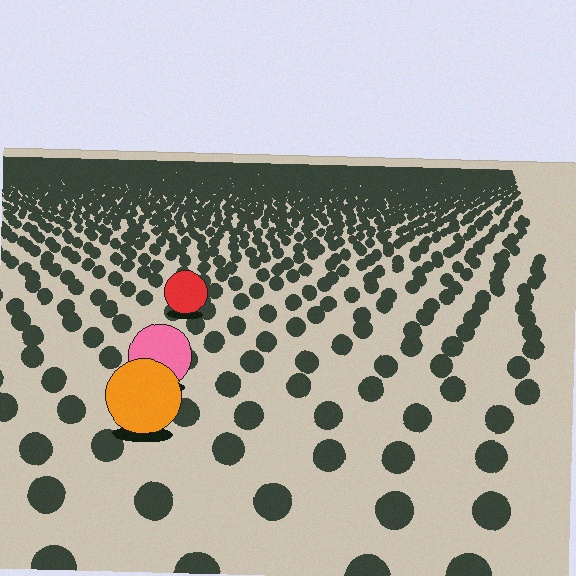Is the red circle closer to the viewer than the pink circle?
No. The pink circle is closer — you can tell from the texture gradient: the ground texture is coarser near it.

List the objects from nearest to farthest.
From nearest to farthest: the orange circle, the pink circle, the red circle.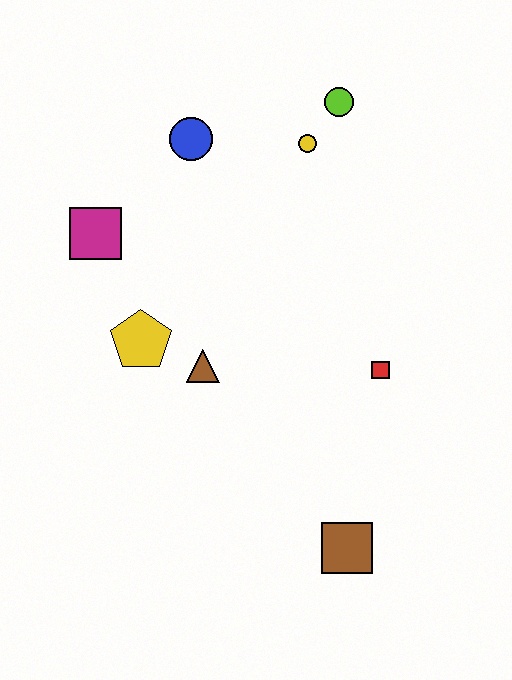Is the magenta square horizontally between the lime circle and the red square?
No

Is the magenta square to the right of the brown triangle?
No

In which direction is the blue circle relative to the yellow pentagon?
The blue circle is above the yellow pentagon.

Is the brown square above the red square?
No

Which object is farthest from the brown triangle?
The lime circle is farthest from the brown triangle.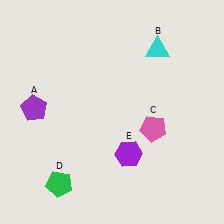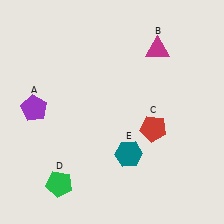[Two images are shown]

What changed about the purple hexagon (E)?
In Image 1, E is purple. In Image 2, it changed to teal.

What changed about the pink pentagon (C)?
In Image 1, C is pink. In Image 2, it changed to red.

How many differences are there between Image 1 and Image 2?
There are 3 differences between the two images.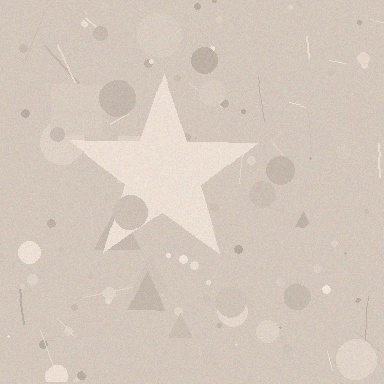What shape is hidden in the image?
A star is hidden in the image.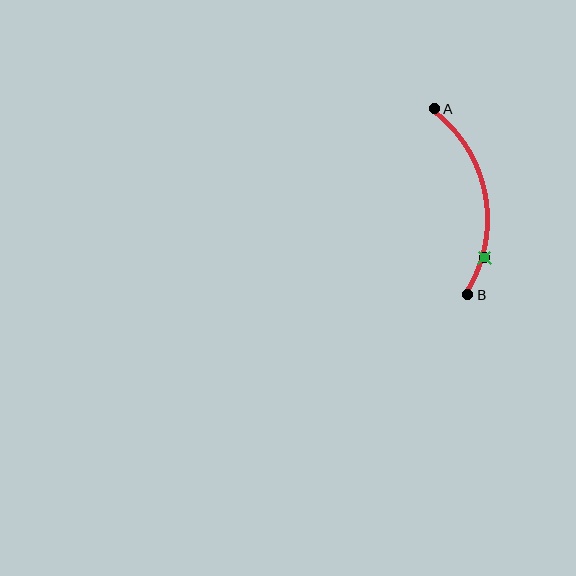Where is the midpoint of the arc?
The arc midpoint is the point on the curve farthest from the straight line joining A and B. It sits to the right of that line.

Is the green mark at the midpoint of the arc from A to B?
No. The green mark lies on the arc but is closer to endpoint B. The arc midpoint would be at the point on the curve equidistant along the arc from both A and B.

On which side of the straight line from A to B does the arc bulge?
The arc bulges to the right of the straight line connecting A and B.